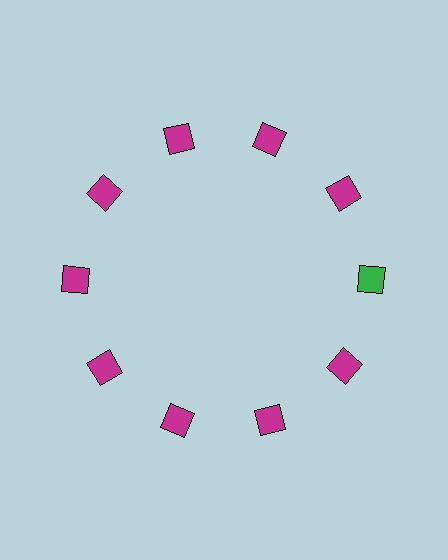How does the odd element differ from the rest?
It has a different color: green instead of magenta.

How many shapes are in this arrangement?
There are 10 shapes arranged in a ring pattern.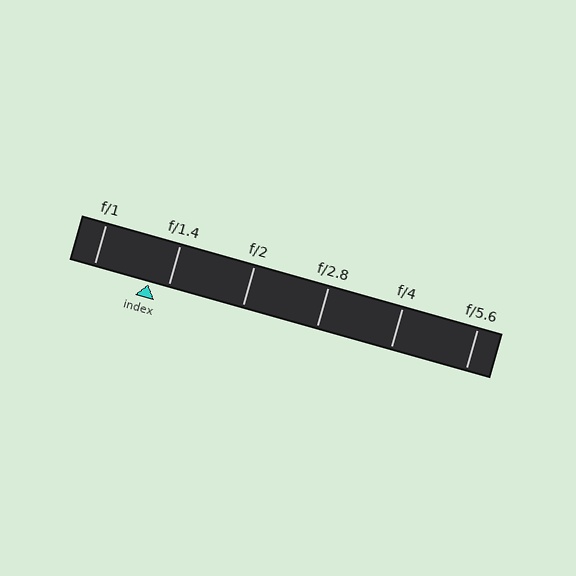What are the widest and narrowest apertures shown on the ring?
The widest aperture shown is f/1 and the narrowest is f/5.6.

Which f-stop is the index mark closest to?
The index mark is closest to f/1.4.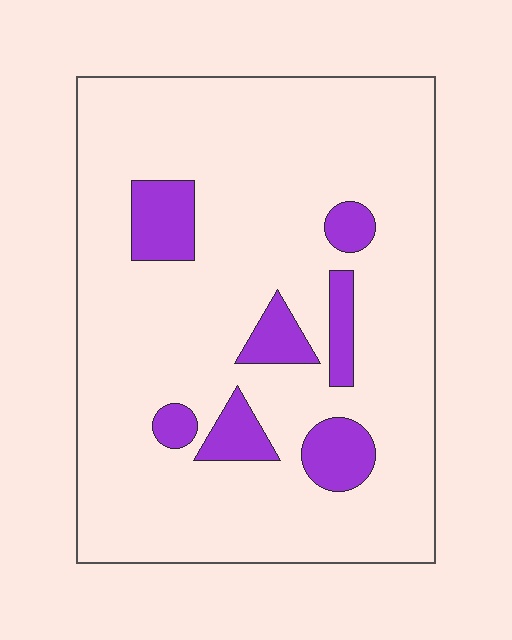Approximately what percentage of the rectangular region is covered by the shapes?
Approximately 15%.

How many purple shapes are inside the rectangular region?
7.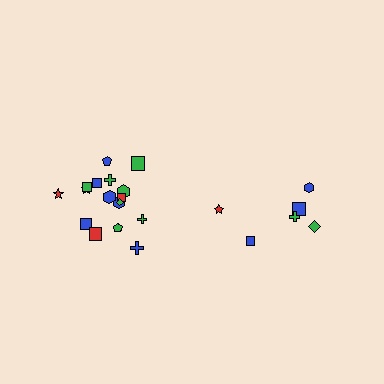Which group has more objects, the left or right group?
The left group.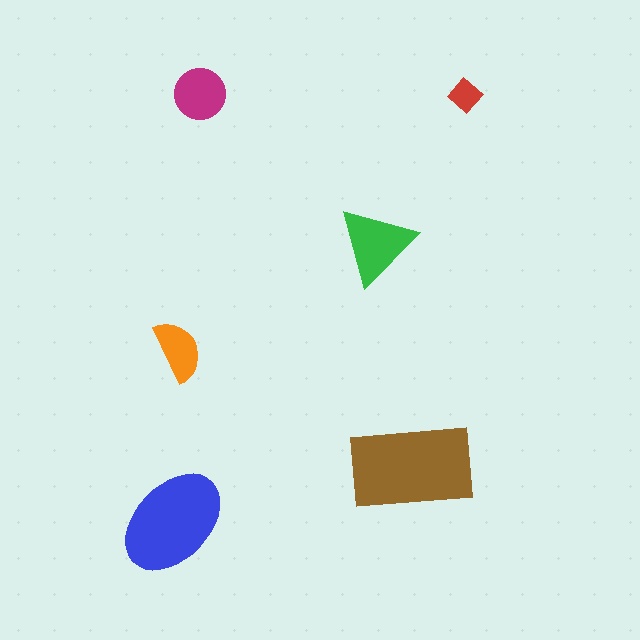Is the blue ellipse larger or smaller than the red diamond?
Larger.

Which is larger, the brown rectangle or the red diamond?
The brown rectangle.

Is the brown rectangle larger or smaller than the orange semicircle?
Larger.